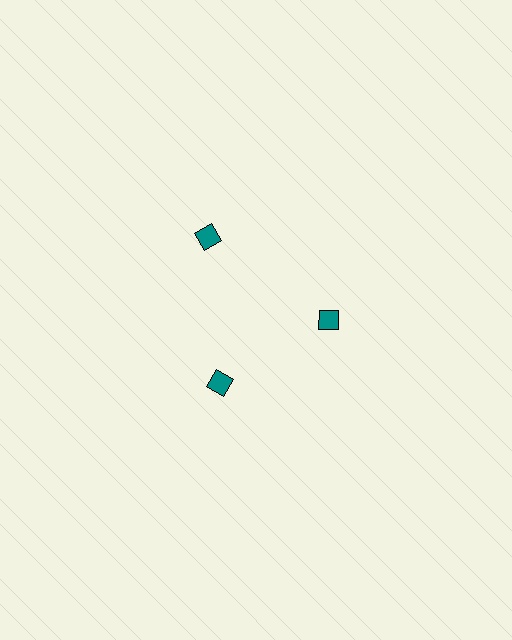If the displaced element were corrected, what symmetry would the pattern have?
It would have 3-fold rotational symmetry — the pattern would map onto itself every 120 degrees.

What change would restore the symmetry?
The symmetry would be restored by moving it inward, back onto the ring so that all 3 diamonds sit at equal angles and equal distance from the center.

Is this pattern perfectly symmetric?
No. The 3 teal diamonds are arranged in a ring, but one element near the 11 o'clock position is pushed outward from the center, breaking the 3-fold rotational symmetry.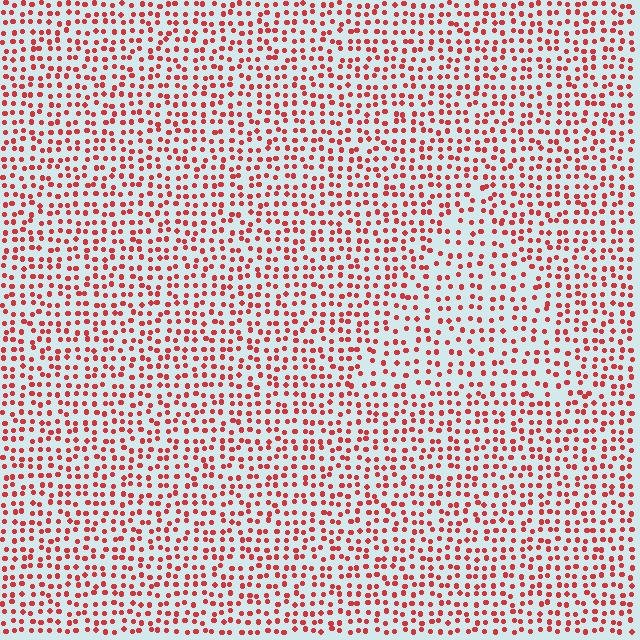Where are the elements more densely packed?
The elements are more densely packed outside the triangle boundary.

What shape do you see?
I see a triangle.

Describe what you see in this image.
The image contains small red elements arranged at two different densities. A triangle-shaped region is visible where the elements are less densely packed than the surrounding area.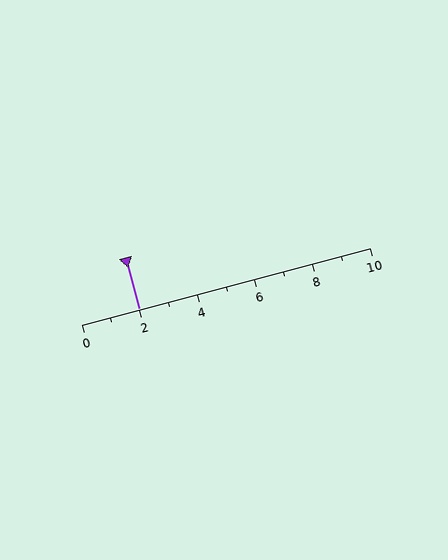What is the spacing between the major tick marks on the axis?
The major ticks are spaced 2 apart.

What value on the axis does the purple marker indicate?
The marker indicates approximately 2.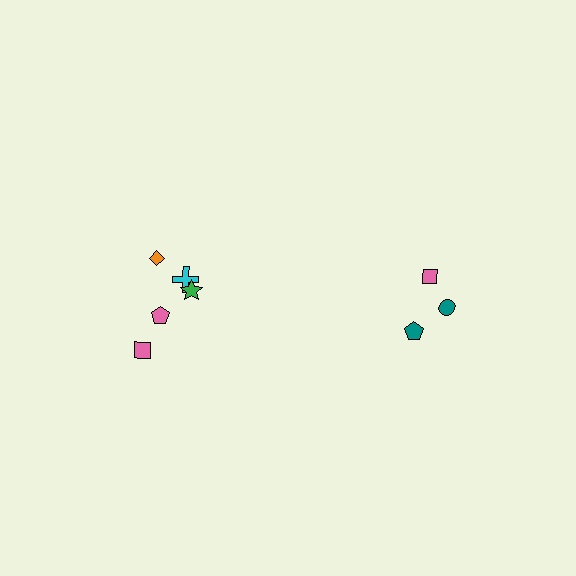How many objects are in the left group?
There are 5 objects.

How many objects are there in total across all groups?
There are 8 objects.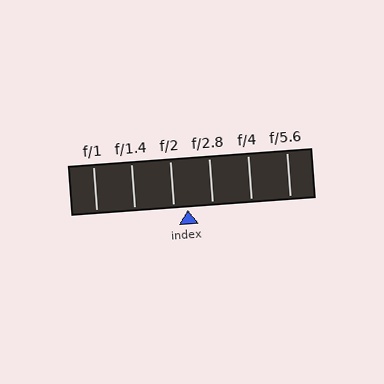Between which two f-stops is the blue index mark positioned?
The index mark is between f/2 and f/2.8.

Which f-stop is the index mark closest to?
The index mark is closest to f/2.